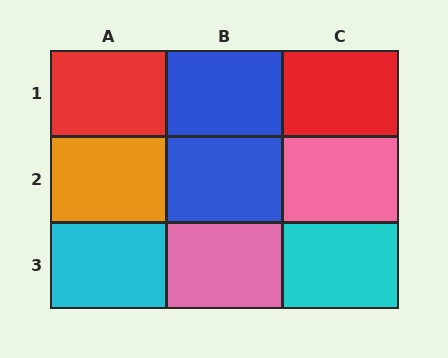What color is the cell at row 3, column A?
Cyan.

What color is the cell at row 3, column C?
Cyan.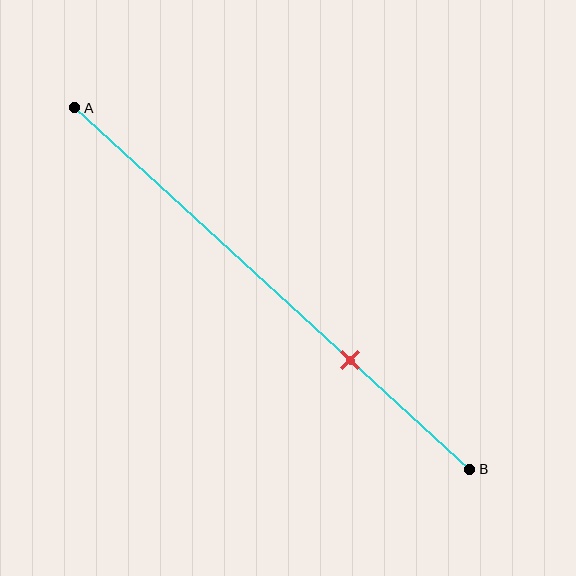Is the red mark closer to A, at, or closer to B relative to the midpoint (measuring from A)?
The red mark is closer to point B than the midpoint of segment AB.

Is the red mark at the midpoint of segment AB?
No, the mark is at about 70% from A, not at the 50% midpoint.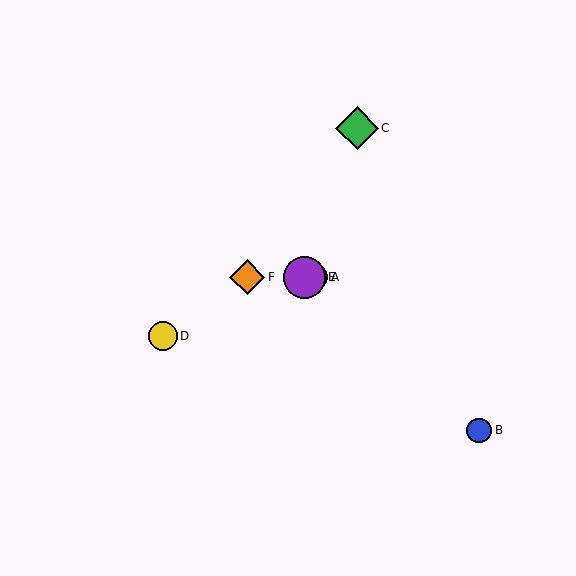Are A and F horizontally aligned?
Yes, both are at y≈277.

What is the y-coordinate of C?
Object C is at y≈128.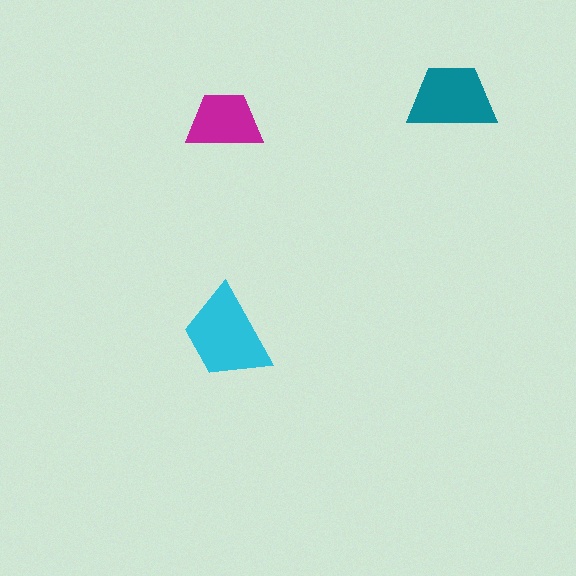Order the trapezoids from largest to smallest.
the cyan one, the teal one, the magenta one.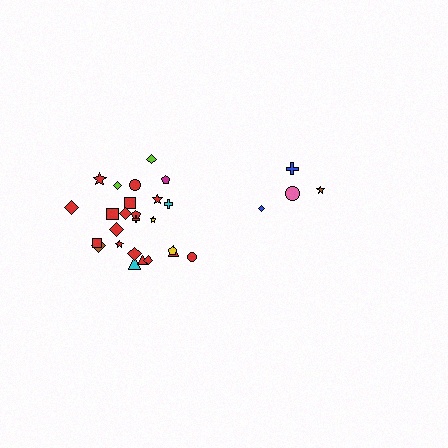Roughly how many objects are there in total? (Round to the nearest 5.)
Roughly 30 objects in total.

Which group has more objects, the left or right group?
The left group.